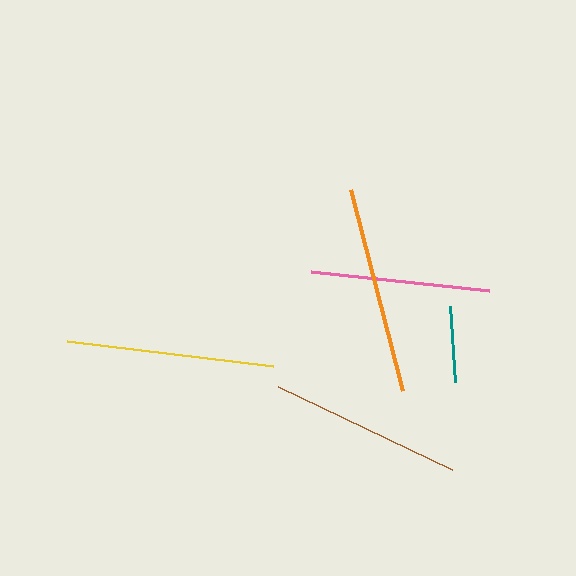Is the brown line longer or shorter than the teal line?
The brown line is longer than the teal line.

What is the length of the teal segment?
The teal segment is approximately 76 pixels long.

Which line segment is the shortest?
The teal line is the shortest at approximately 76 pixels.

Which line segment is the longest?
The orange line is the longest at approximately 208 pixels.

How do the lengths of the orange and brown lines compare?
The orange and brown lines are approximately the same length.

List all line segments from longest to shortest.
From longest to shortest: orange, yellow, brown, pink, teal.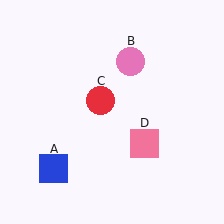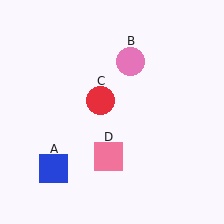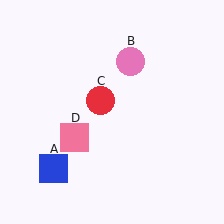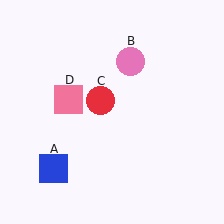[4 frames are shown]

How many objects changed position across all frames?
1 object changed position: pink square (object D).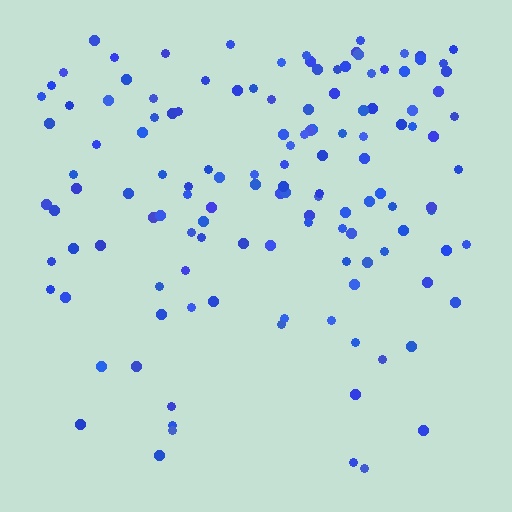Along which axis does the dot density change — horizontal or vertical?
Vertical.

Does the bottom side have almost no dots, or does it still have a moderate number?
Still a moderate number, just noticeably fewer than the top.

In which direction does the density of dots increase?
From bottom to top, with the top side densest.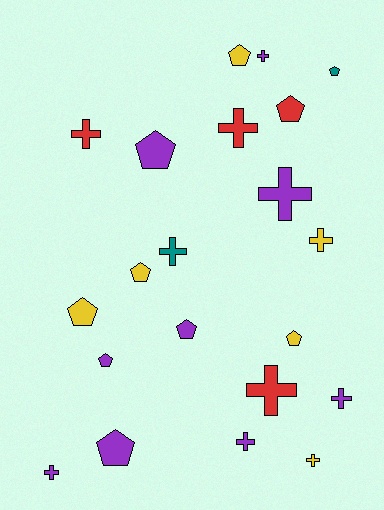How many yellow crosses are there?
There are 2 yellow crosses.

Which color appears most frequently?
Purple, with 9 objects.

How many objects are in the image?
There are 21 objects.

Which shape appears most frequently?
Cross, with 11 objects.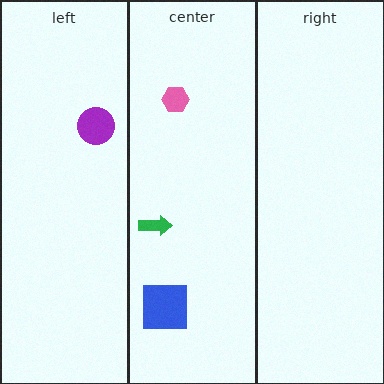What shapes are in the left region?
The purple circle.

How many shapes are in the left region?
1.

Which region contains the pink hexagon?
The center region.